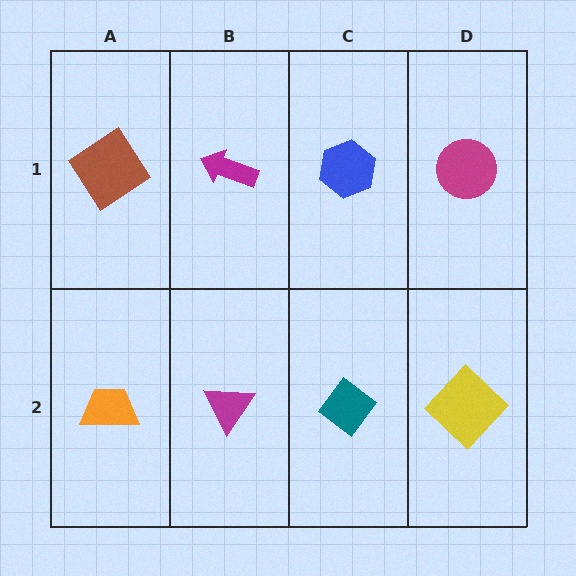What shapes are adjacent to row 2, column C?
A blue hexagon (row 1, column C), a magenta triangle (row 2, column B), a yellow diamond (row 2, column D).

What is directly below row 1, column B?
A magenta triangle.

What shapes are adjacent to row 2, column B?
A magenta arrow (row 1, column B), an orange trapezoid (row 2, column A), a teal diamond (row 2, column C).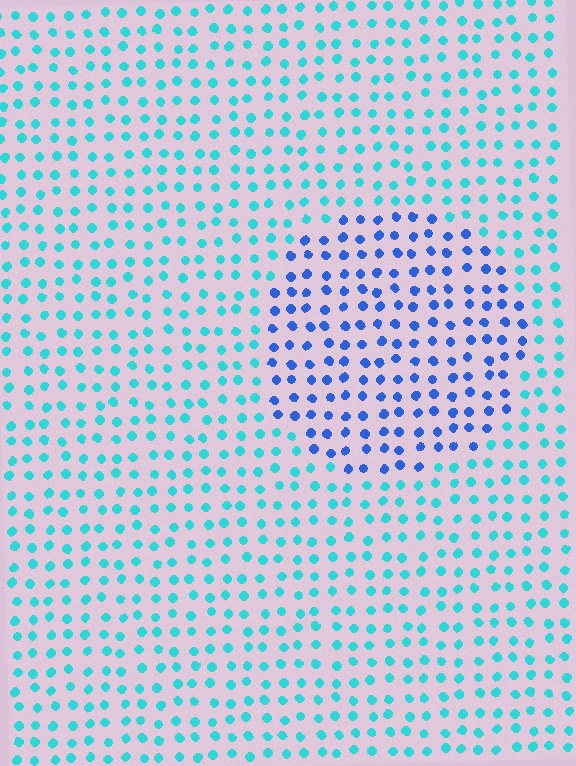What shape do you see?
I see a circle.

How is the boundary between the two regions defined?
The boundary is defined purely by a slight shift in hue (about 43 degrees). Spacing, size, and orientation are identical on both sides.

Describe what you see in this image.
The image is filled with small cyan elements in a uniform arrangement. A circle-shaped region is visible where the elements are tinted to a slightly different hue, forming a subtle color boundary.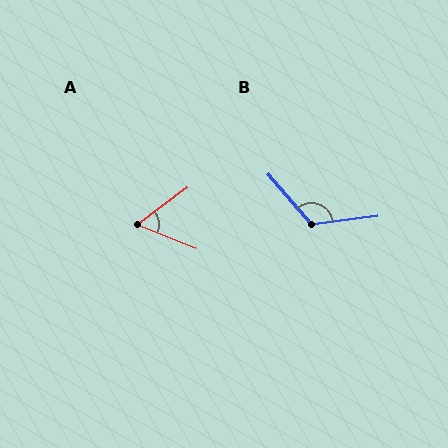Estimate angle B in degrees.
Approximately 123 degrees.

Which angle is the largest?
B, at approximately 123 degrees.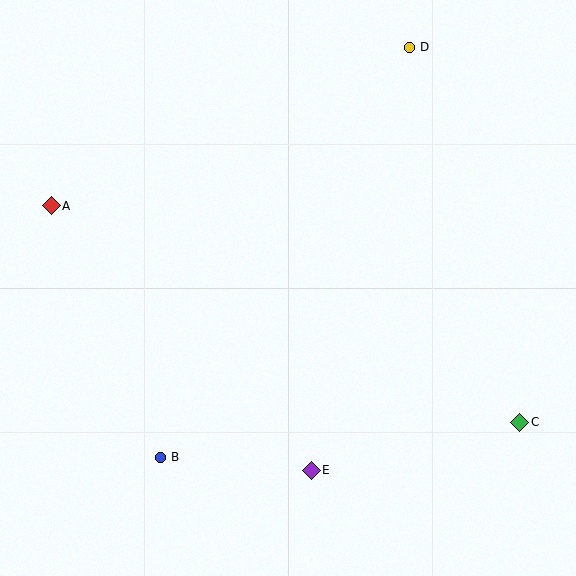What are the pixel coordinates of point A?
Point A is at (51, 206).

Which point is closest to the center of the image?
Point E at (311, 470) is closest to the center.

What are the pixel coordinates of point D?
Point D is at (409, 47).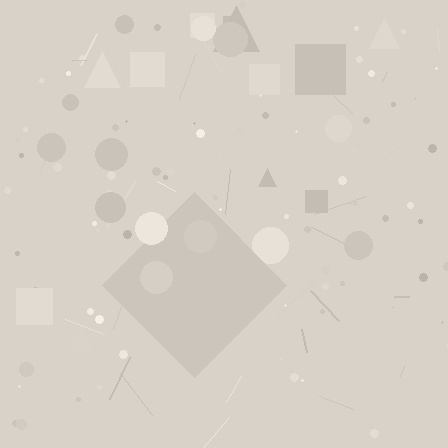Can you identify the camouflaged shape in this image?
The camouflaged shape is a diamond.